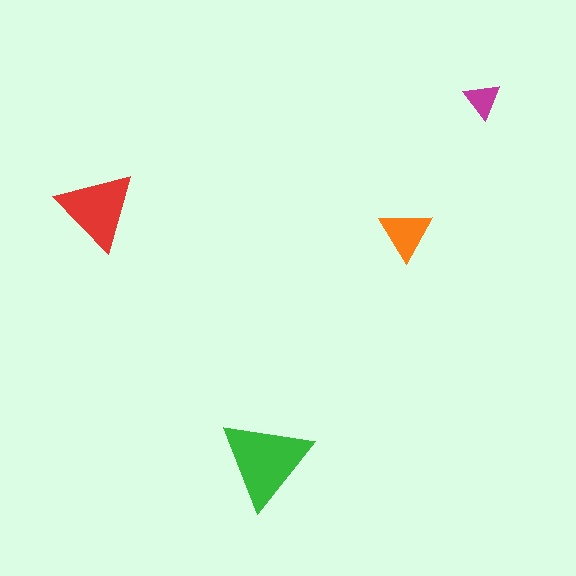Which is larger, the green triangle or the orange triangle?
The green one.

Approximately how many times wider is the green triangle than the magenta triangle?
About 2.5 times wider.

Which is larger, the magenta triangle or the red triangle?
The red one.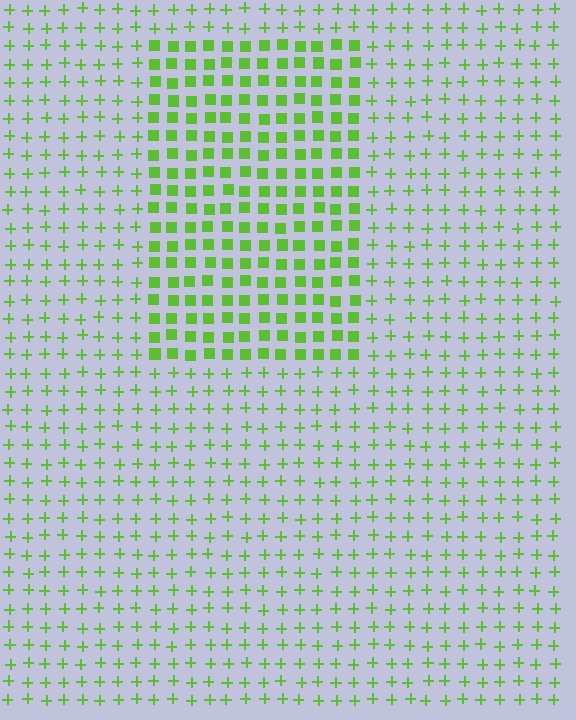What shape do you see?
I see a rectangle.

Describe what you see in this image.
The image is filled with small lime elements arranged in a uniform grid. A rectangle-shaped region contains squares, while the surrounding area contains plus signs. The boundary is defined purely by the change in element shape.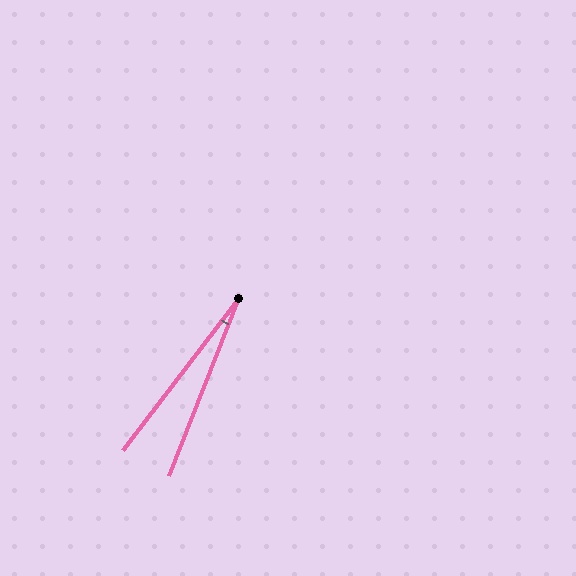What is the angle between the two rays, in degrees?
Approximately 16 degrees.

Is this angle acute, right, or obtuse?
It is acute.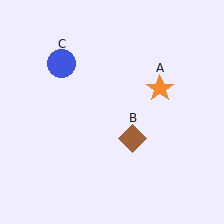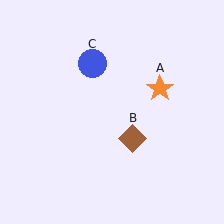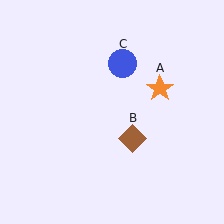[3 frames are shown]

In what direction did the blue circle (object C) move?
The blue circle (object C) moved right.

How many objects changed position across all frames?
1 object changed position: blue circle (object C).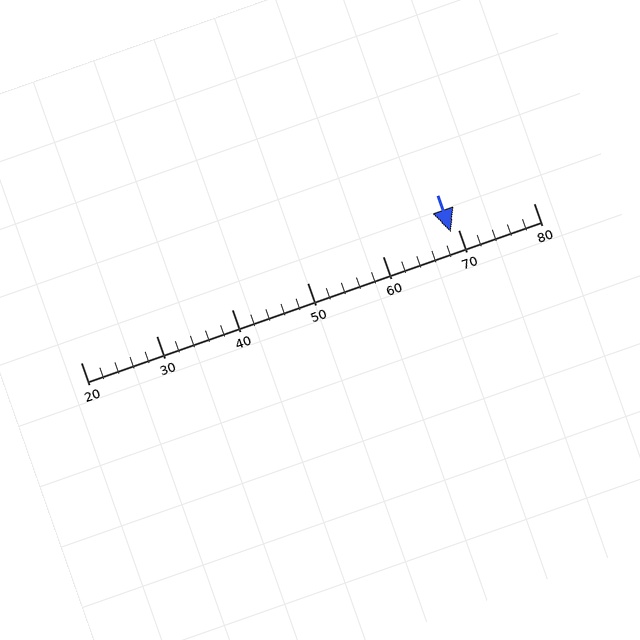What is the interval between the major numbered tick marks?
The major tick marks are spaced 10 units apart.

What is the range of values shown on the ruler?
The ruler shows values from 20 to 80.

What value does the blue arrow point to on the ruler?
The blue arrow points to approximately 69.